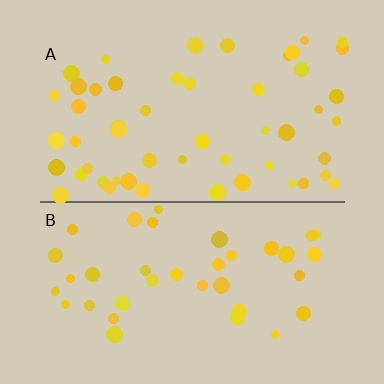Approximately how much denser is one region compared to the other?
Approximately 1.4× — region A over region B.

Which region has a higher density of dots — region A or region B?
A (the top).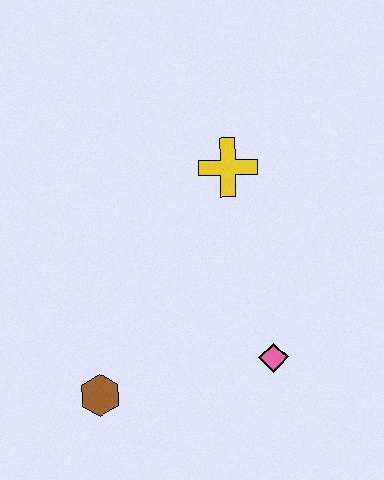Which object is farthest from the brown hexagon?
The yellow cross is farthest from the brown hexagon.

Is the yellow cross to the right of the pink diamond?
No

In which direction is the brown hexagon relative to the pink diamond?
The brown hexagon is to the left of the pink diamond.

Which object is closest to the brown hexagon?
The pink diamond is closest to the brown hexagon.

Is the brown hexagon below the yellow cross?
Yes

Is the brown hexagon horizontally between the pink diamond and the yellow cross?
No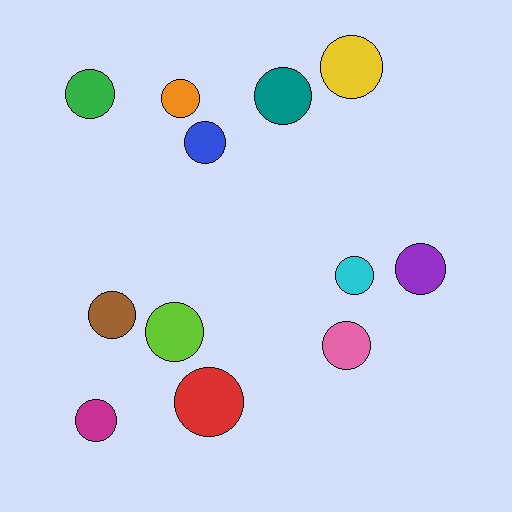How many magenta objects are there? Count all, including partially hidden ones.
There is 1 magenta object.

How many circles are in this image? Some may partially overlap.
There are 12 circles.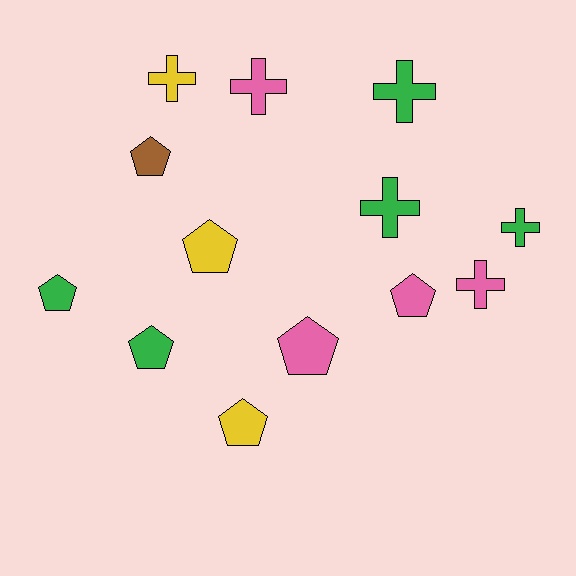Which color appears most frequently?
Green, with 5 objects.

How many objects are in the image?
There are 13 objects.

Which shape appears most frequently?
Pentagon, with 7 objects.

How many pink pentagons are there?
There are 2 pink pentagons.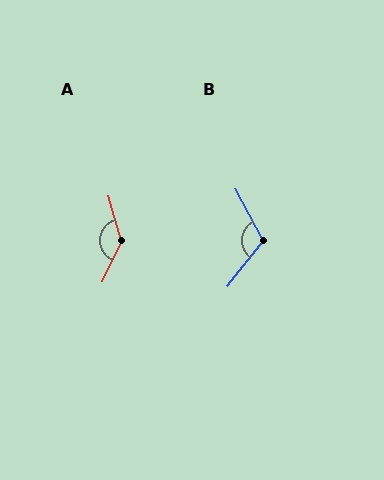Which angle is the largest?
A, at approximately 139 degrees.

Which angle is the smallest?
B, at approximately 114 degrees.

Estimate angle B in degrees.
Approximately 114 degrees.